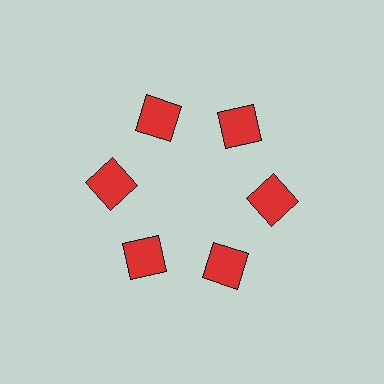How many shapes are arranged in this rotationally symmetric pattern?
There are 6 shapes, arranged in 6 groups of 1.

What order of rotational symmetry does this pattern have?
This pattern has 6-fold rotational symmetry.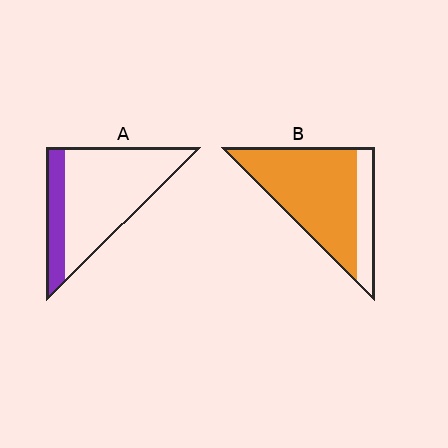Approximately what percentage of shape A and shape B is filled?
A is approximately 25% and B is approximately 80%.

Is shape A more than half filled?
No.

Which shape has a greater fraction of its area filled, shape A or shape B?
Shape B.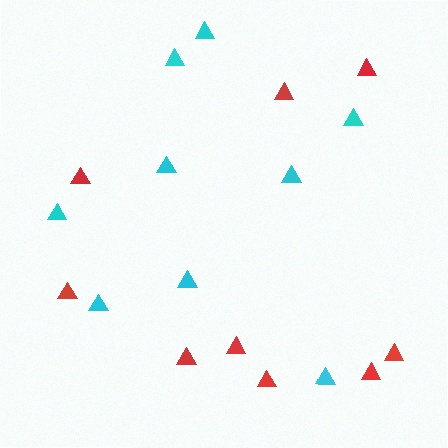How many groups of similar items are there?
There are 2 groups: one group of red triangles (9) and one group of cyan triangles (9).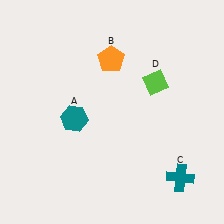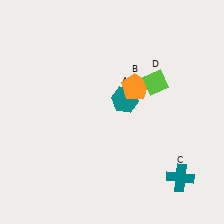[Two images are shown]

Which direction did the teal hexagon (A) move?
The teal hexagon (A) moved right.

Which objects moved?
The objects that moved are: the teal hexagon (A), the orange pentagon (B).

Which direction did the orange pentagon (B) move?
The orange pentagon (B) moved down.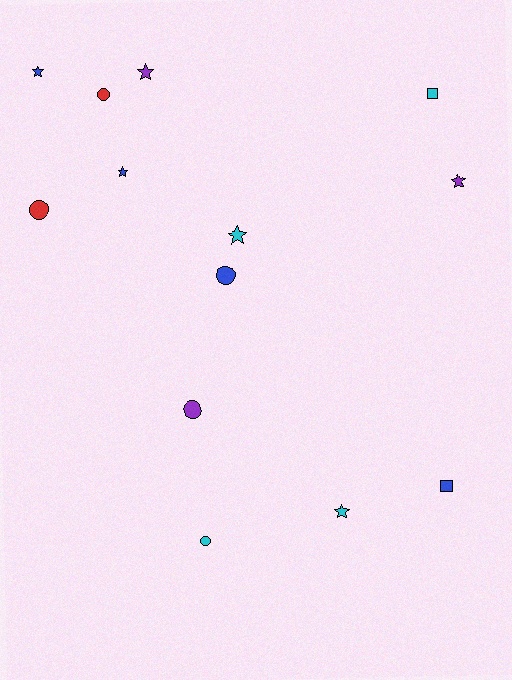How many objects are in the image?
There are 13 objects.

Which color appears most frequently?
Blue, with 4 objects.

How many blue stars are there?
There are 2 blue stars.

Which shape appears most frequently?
Star, with 6 objects.